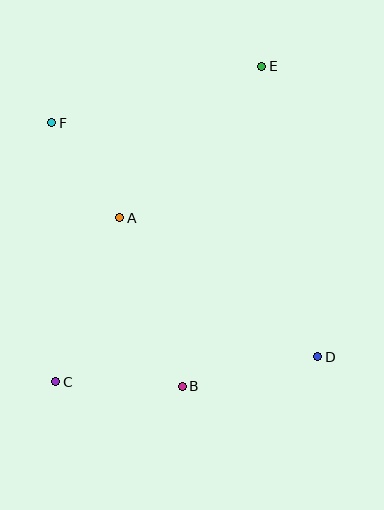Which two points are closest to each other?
Points A and F are closest to each other.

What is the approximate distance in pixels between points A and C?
The distance between A and C is approximately 176 pixels.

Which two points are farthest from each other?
Points C and E are farthest from each other.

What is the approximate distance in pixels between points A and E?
The distance between A and E is approximately 208 pixels.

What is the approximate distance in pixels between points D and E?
The distance between D and E is approximately 296 pixels.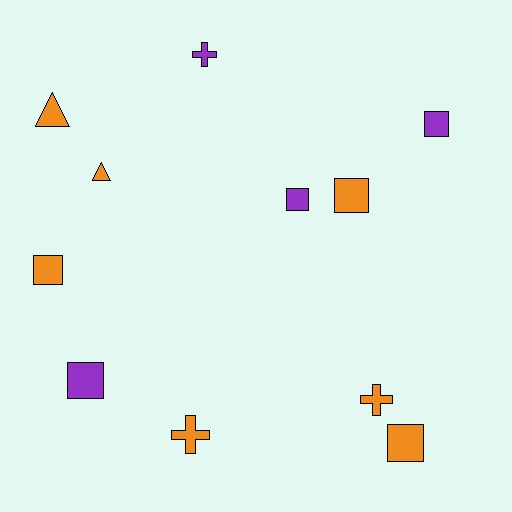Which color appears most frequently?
Orange, with 7 objects.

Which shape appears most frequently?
Square, with 6 objects.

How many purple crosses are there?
There is 1 purple cross.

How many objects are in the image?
There are 11 objects.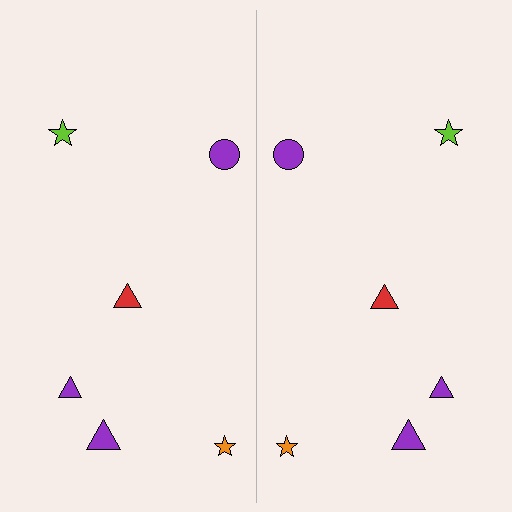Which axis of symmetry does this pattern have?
The pattern has a vertical axis of symmetry running through the center of the image.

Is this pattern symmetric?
Yes, this pattern has bilateral (reflection) symmetry.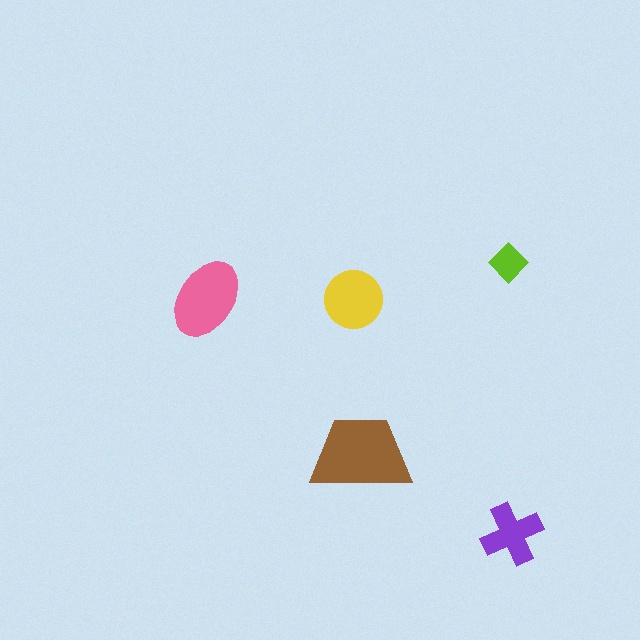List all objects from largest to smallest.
The brown trapezoid, the pink ellipse, the yellow circle, the purple cross, the lime diamond.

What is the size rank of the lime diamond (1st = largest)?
5th.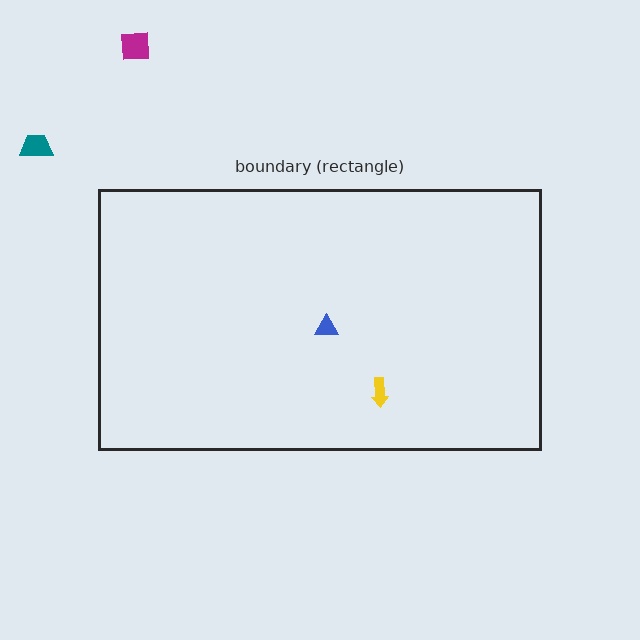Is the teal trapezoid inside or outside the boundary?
Outside.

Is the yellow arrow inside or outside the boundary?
Inside.